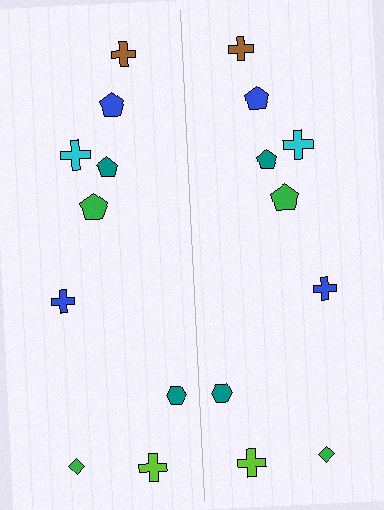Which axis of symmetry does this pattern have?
The pattern has a vertical axis of symmetry running through the center of the image.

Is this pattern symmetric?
Yes, this pattern has bilateral (reflection) symmetry.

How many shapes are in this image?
There are 18 shapes in this image.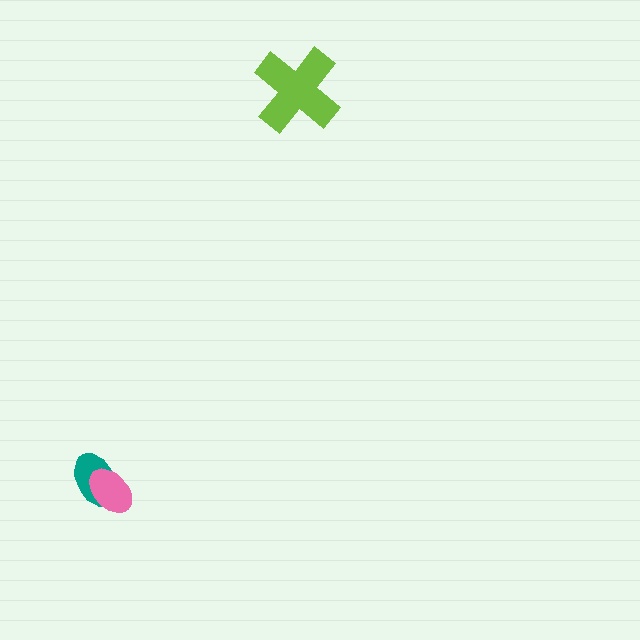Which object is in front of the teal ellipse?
The pink ellipse is in front of the teal ellipse.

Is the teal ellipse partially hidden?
Yes, it is partially covered by another shape.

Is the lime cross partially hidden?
No, no other shape covers it.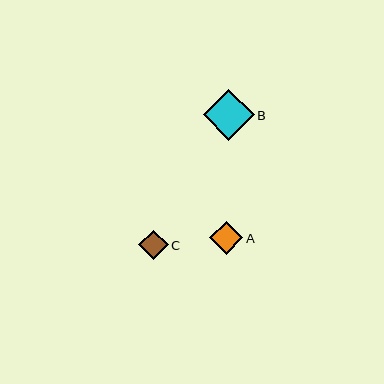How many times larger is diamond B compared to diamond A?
Diamond B is approximately 1.5 times the size of diamond A.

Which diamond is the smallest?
Diamond C is the smallest with a size of approximately 30 pixels.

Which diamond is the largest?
Diamond B is the largest with a size of approximately 51 pixels.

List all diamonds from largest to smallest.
From largest to smallest: B, A, C.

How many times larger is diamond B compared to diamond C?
Diamond B is approximately 1.7 times the size of diamond C.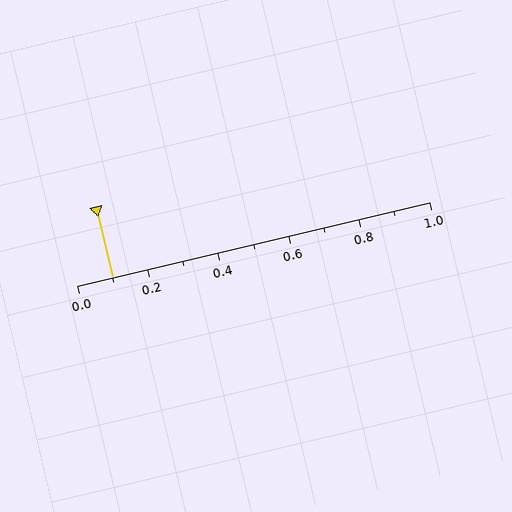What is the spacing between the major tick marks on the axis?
The major ticks are spaced 0.2 apart.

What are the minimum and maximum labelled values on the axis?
The axis runs from 0.0 to 1.0.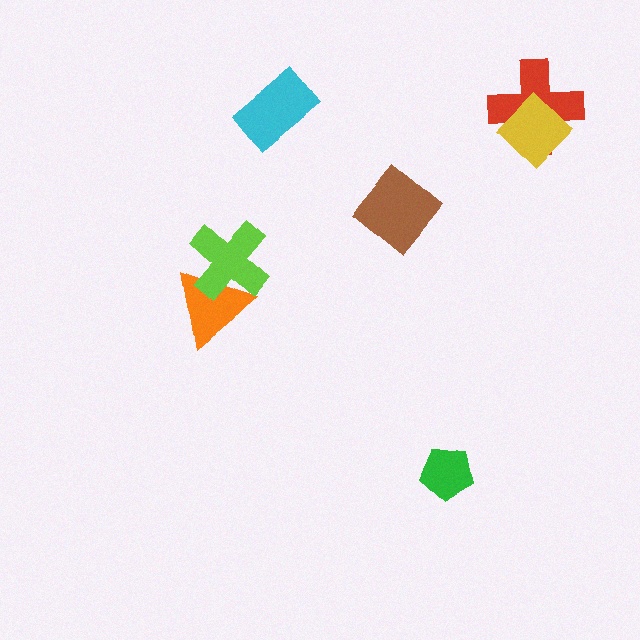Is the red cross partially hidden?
Yes, it is partially covered by another shape.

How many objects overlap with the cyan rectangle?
0 objects overlap with the cyan rectangle.